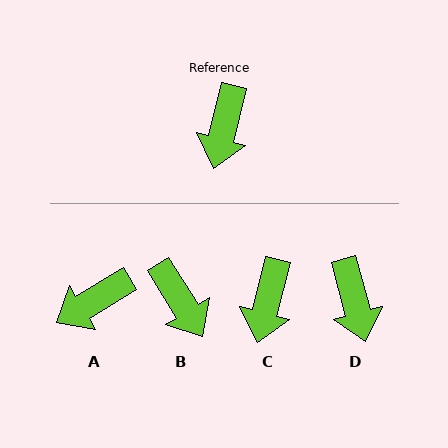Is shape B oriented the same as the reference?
No, it is off by about 46 degrees.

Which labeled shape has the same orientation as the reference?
C.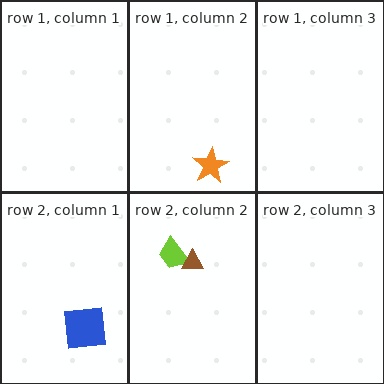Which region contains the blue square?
The row 2, column 1 region.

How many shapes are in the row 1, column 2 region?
1.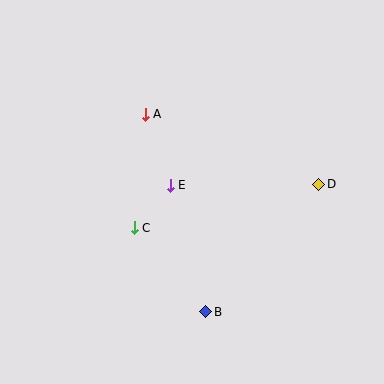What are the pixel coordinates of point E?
Point E is at (170, 185).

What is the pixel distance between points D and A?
The distance between D and A is 187 pixels.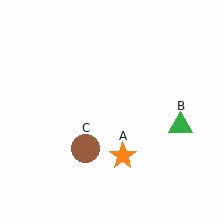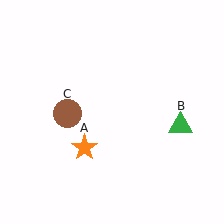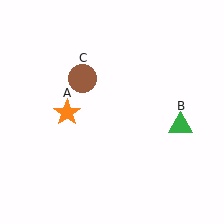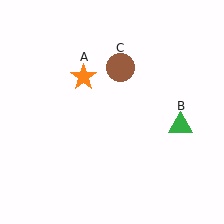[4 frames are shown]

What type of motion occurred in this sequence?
The orange star (object A), brown circle (object C) rotated clockwise around the center of the scene.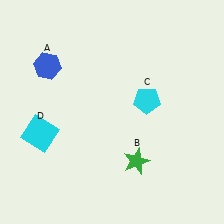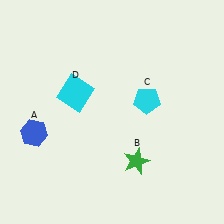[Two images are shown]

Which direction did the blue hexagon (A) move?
The blue hexagon (A) moved down.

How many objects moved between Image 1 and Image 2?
2 objects moved between the two images.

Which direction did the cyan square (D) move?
The cyan square (D) moved up.